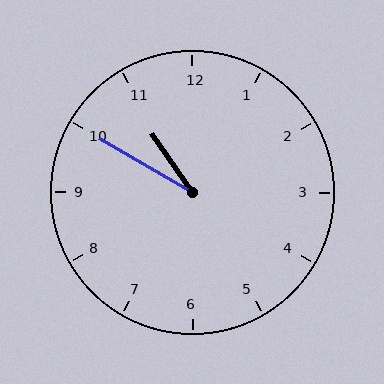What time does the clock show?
10:50.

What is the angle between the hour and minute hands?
Approximately 25 degrees.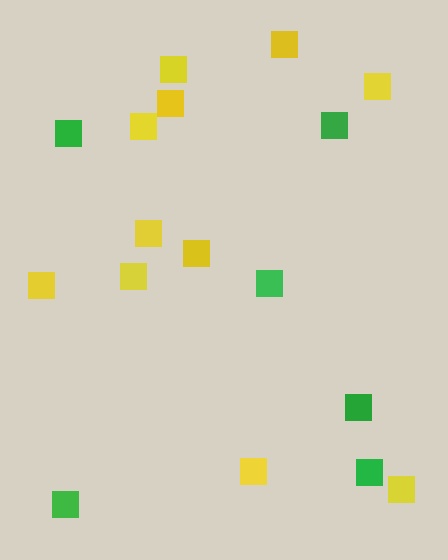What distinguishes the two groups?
There are 2 groups: one group of yellow squares (11) and one group of green squares (6).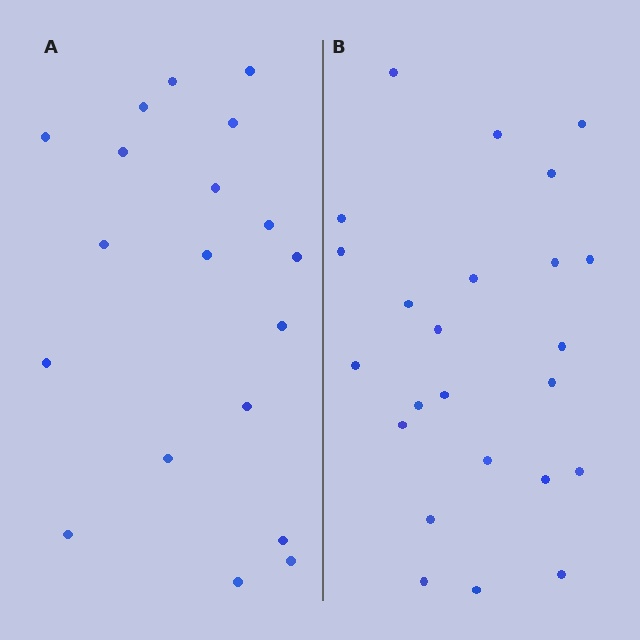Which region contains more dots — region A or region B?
Region B (the right region) has more dots.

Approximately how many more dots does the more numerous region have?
Region B has about 5 more dots than region A.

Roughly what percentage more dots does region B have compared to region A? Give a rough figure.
About 25% more.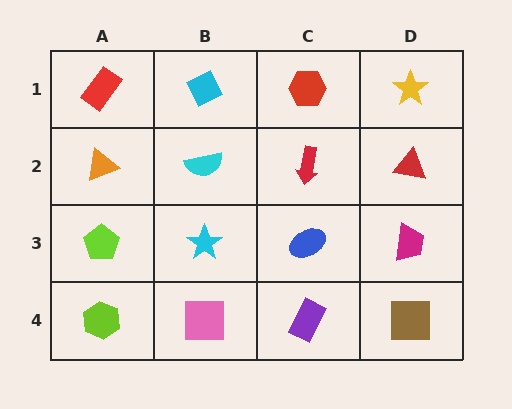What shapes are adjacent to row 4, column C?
A blue ellipse (row 3, column C), a pink square (row 4, column B), a brown square (row 4, column D).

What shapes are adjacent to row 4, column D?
A magenta trapezoid (row 3, column D), a purple rectangle (row 4, column C).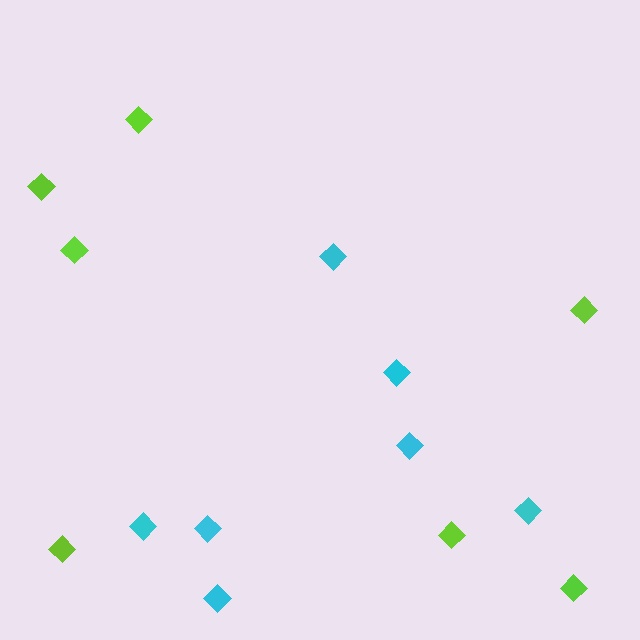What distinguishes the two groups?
There are 2 groups: one group of lime diamonds (7) and one group of cyan diamonds (7).